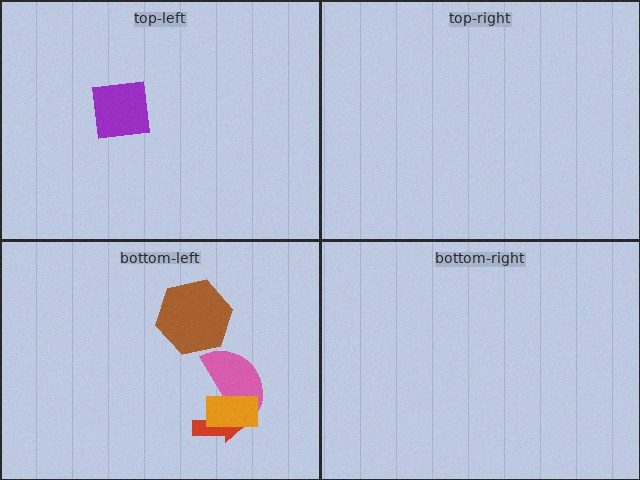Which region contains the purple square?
The top-left region.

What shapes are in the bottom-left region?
The brown hexagon, the pink semicircle, the red arrow, the orange rectangle.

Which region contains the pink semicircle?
The bottom-left region.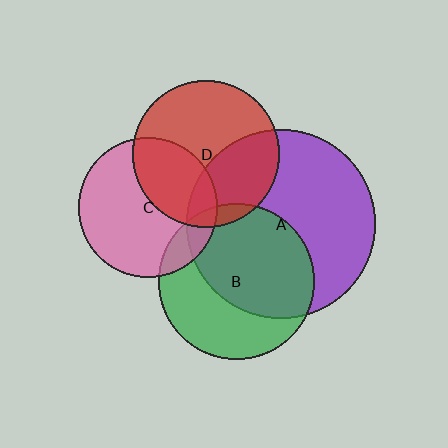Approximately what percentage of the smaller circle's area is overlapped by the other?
Approximately 35%.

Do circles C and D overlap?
Yes.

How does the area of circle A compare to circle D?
Approximately 1.7 times.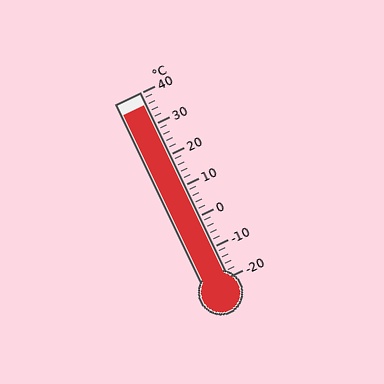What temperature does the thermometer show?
The thermometer shows approximately 36°C.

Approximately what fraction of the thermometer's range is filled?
The thermometer is filled to approximately 95% of its range.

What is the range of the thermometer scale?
The thermometer scale ranges from -20°C to 40°C.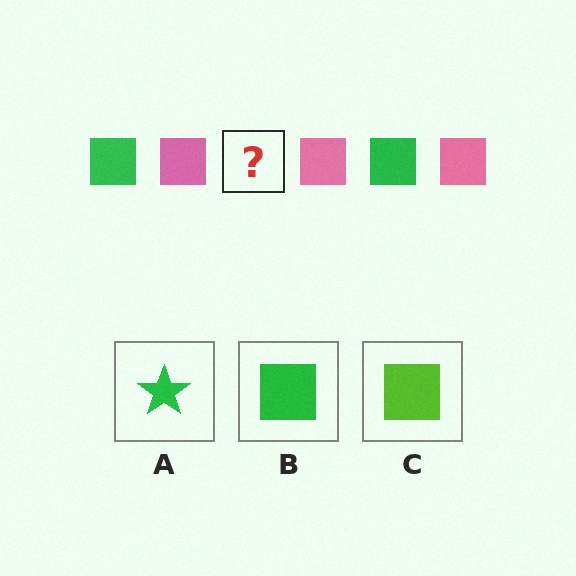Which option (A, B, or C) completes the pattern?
B.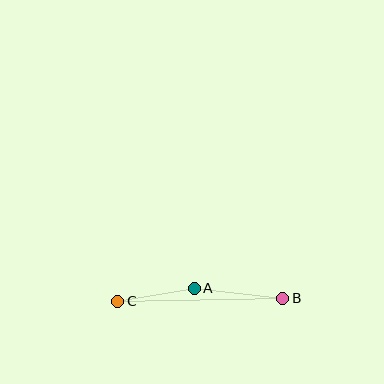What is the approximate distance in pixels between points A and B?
The distance between A and B is approximately 89 pixels.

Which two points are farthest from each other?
Points B and C are farthest from each other.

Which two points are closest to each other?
Points A and C are closest to each other.